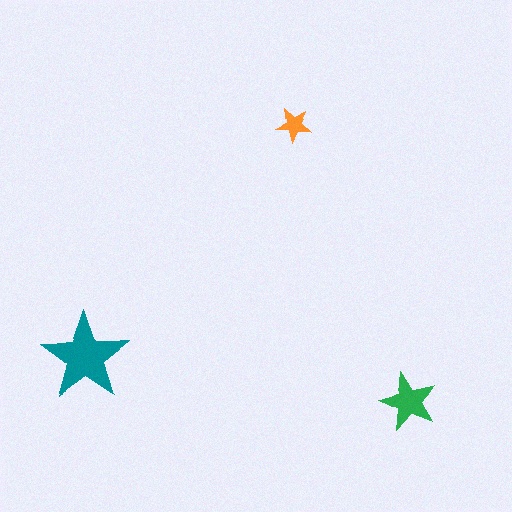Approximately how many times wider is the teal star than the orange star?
About 2.5 times wider.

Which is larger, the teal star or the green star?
The teal one.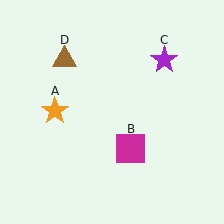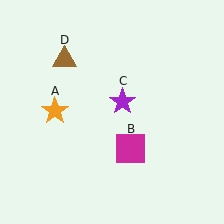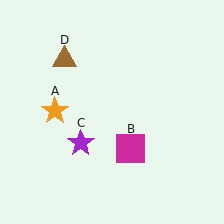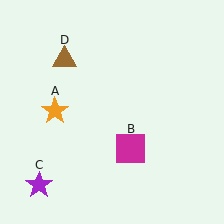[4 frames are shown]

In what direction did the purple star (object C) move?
The purple star (object C) moved down and to the left.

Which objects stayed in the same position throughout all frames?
Orange star (object A) and magenta square (object B) and brown triangle (object D) remained stationary.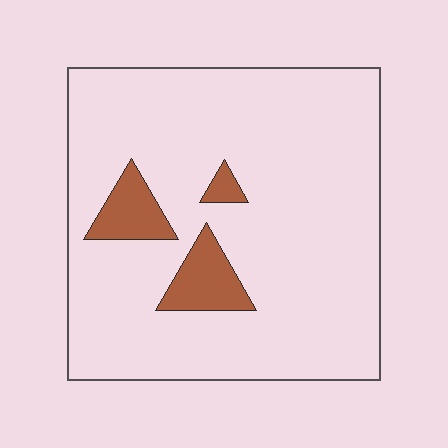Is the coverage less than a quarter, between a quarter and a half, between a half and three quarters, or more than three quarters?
Less than a quarter.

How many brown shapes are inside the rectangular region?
3.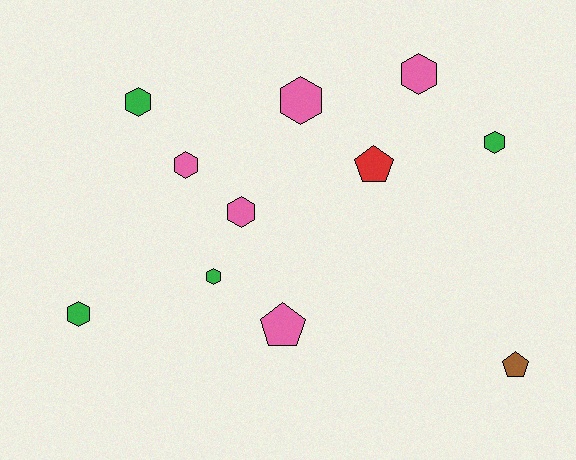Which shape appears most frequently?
Hexagon, with 8 objects.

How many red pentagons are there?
There is 1 red pentagon.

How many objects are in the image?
There are 11 objects.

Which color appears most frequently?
Pink, with 5 objects.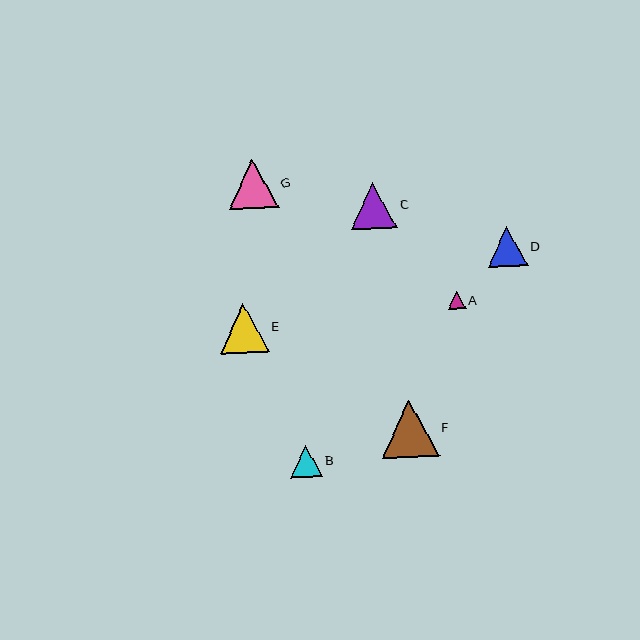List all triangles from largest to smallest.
From largest to smallest: F, G, E, C, D, B, A.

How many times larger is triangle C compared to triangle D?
Triangle C is approximately 1.2 times the size of triangle D.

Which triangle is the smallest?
Triangle A is the smallest with a size of approximately 17 pixels.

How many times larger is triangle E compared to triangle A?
Triangle E is approximately 2.8 times the size of triangle A.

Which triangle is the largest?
Triangle F is the largest with a size of approximately 57 pixels.